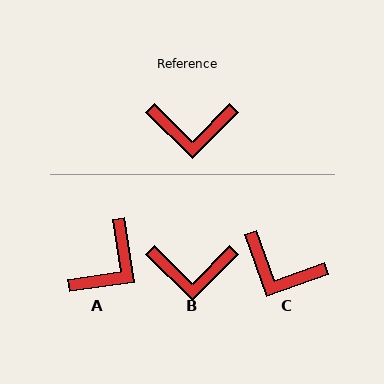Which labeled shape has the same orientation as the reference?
B.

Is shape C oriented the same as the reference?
No, it is off by about 26 degrees.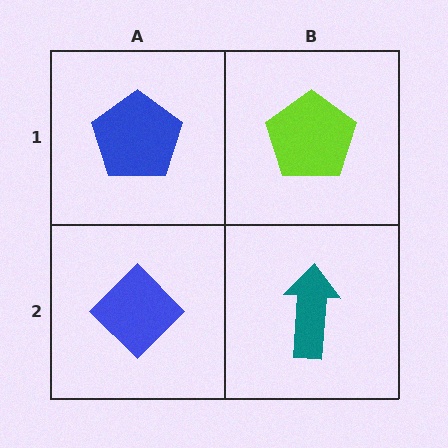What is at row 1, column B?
A lime pentagon.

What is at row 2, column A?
A blue diamond.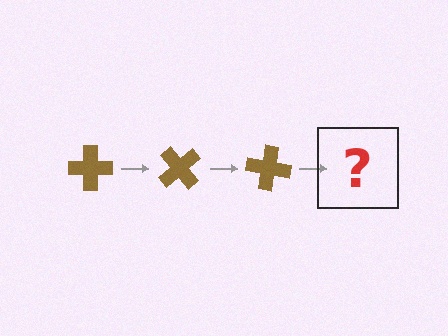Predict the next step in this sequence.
The next step is a brown cross rotated 150 degrees.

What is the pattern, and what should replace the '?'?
The pattern is that the cross rotates 50 degrees each step. The '?' should be a brown cross rotated 150 degrees.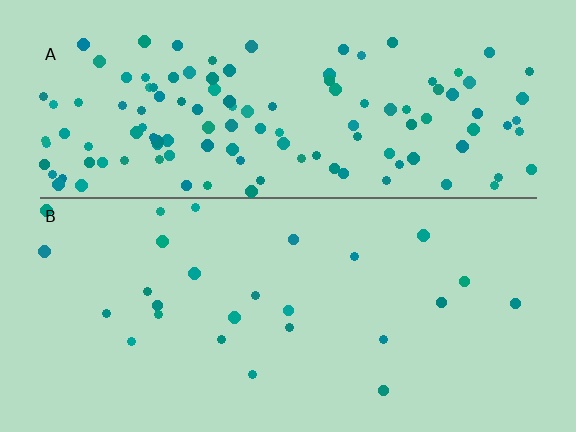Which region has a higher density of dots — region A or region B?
A (the top).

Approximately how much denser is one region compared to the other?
Approximately 4.9× — region A over region B.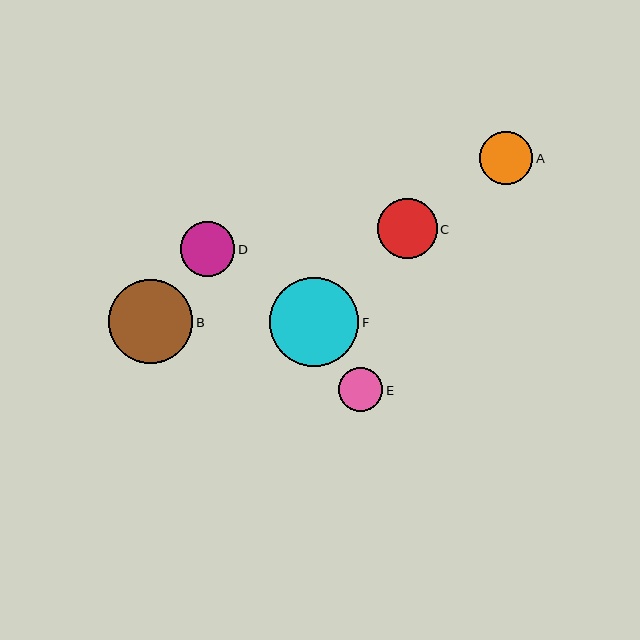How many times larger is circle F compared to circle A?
Circle F is approximately 1.7 times the size of circle A.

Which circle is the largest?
Circle F is the largest with a size of approximately 89 pixels.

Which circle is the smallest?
Circle E is the smallest with a size of approximately 44 pixels.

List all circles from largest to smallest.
From largest to smallest: F, B, C, D, A, E.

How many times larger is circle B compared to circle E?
Circle B is approximately 1.9 times the size of circle E.